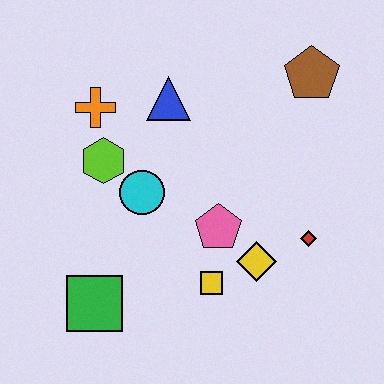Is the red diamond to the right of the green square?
Yes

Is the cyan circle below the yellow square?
No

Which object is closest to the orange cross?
The lime hexagon is closest to the orange cross.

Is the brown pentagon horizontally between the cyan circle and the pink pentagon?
No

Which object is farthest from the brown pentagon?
The green square is farthest from the brown pentagon.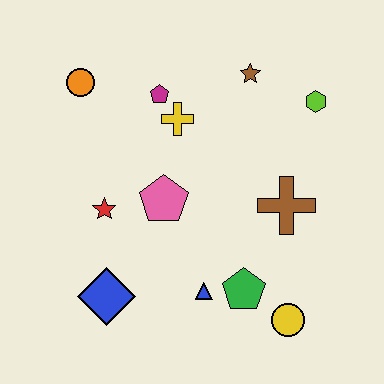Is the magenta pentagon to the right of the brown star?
No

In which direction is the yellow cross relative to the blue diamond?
The yellow cross is above the blue diamond.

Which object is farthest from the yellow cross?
The yellow circle is farthest from the yellow cross.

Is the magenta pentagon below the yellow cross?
No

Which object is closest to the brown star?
The lime hexagon is closest to the brown star.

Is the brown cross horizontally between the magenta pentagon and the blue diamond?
No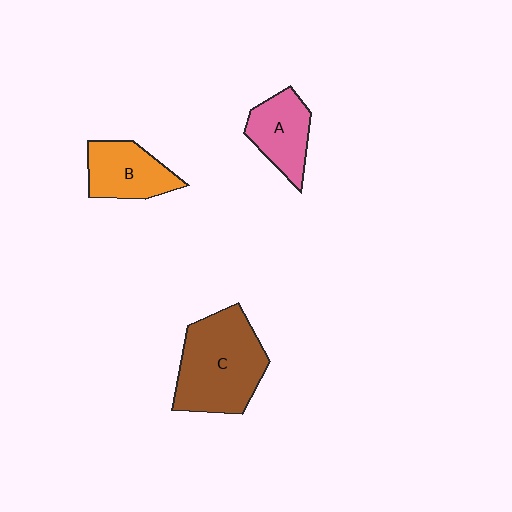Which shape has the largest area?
Shape C (brown).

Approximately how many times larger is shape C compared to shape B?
Approximately 1.7 times.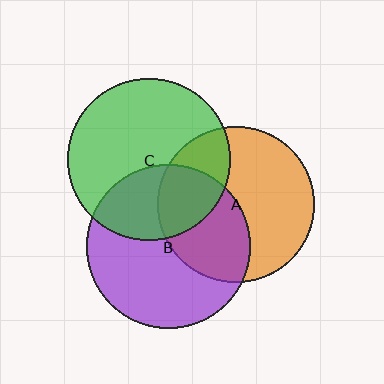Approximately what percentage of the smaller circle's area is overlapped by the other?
Approximately 40%.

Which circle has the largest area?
Circle B (purple).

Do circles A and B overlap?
Yes.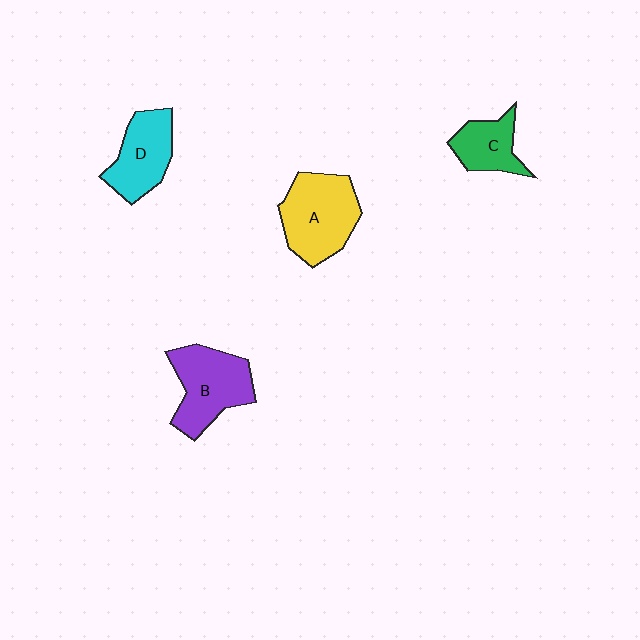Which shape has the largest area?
Shape A (yellow).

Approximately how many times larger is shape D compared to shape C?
Approximately 1.3 times.